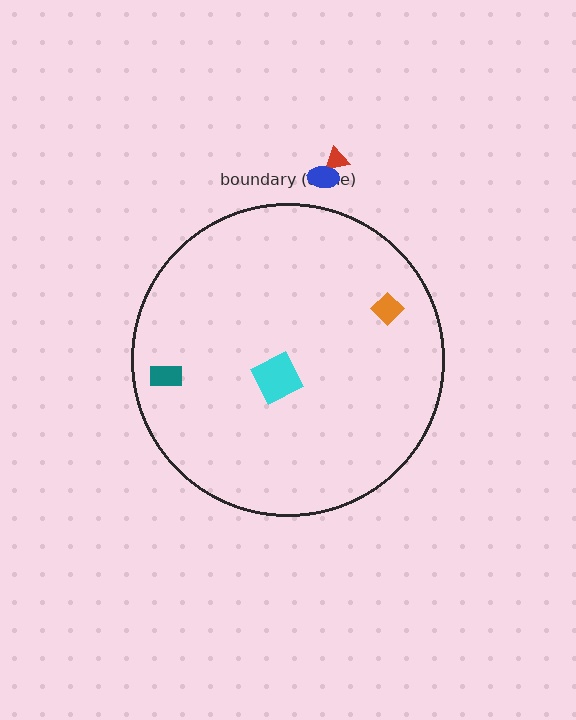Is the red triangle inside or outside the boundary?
Outside.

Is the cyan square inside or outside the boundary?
Inside.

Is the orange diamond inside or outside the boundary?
Inside.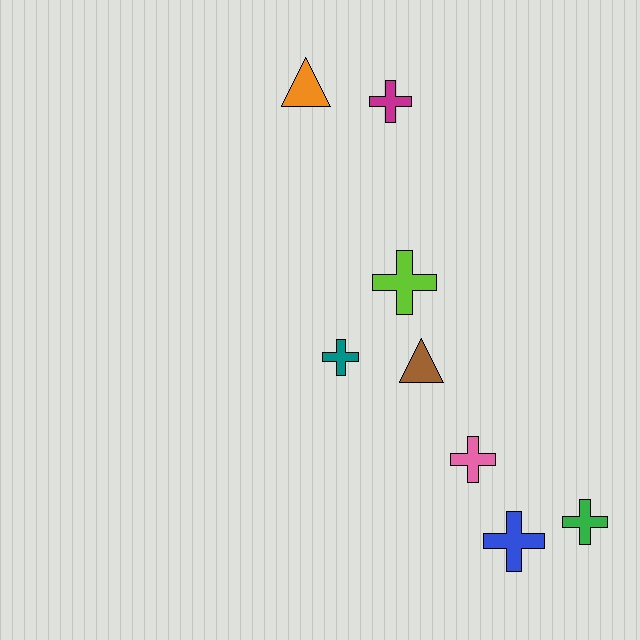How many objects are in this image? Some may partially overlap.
There are 8 objects.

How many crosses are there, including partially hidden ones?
There are 6 crosses.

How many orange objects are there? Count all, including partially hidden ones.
There is 1 orange object.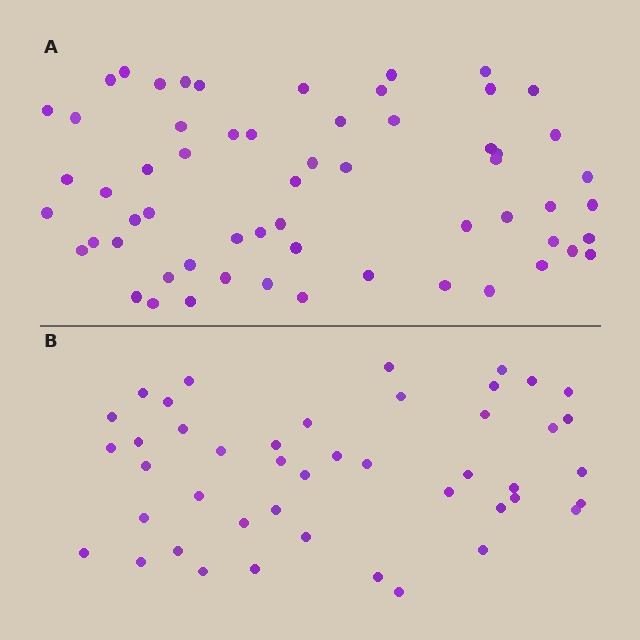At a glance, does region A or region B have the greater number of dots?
Region A (the top region) has more dots.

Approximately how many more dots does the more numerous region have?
Region A has approximately 15 more dots than region B.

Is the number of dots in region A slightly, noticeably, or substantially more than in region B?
Region A has noticeably more, but not dramatically so. The ratio is roughly 1.3 to 1.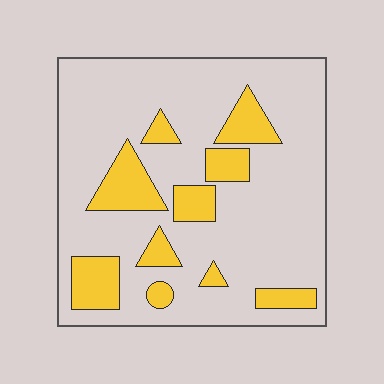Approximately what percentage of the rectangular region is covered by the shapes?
Approximately 20%.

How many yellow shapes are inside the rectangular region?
10.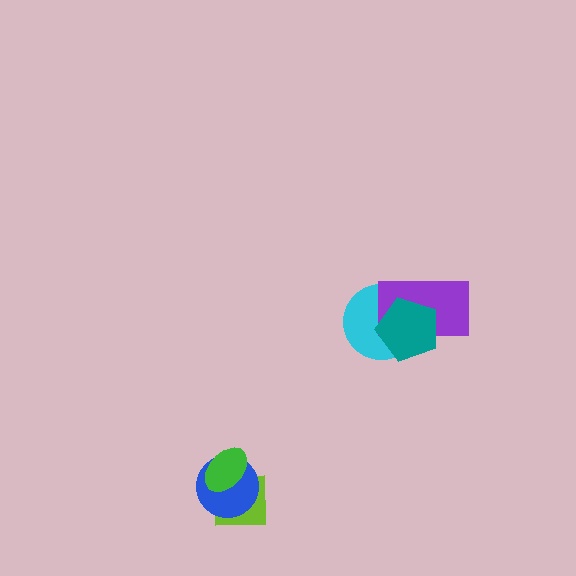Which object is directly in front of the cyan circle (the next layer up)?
The purple rectangle is directly in front of the cyan circle.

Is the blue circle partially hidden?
Yes, it is partially covered by another shape.